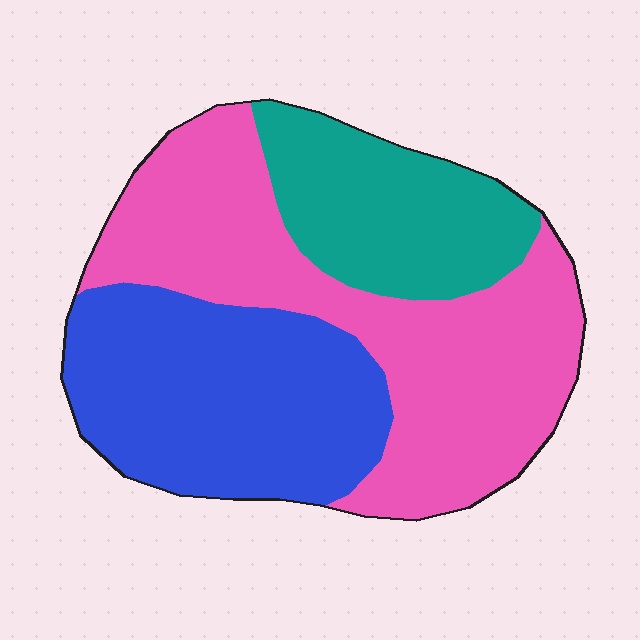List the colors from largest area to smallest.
From largest to smallest: pink, blue, teal.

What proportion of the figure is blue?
Blue covers 34% of the figure.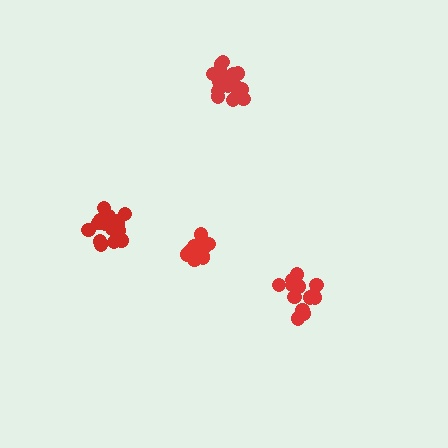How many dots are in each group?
Group 1: 16 dots, Group 2: 14 dots, Group 3: 17 dots, Group 4: 12 dots (59 total).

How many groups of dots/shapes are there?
There are 4 groups.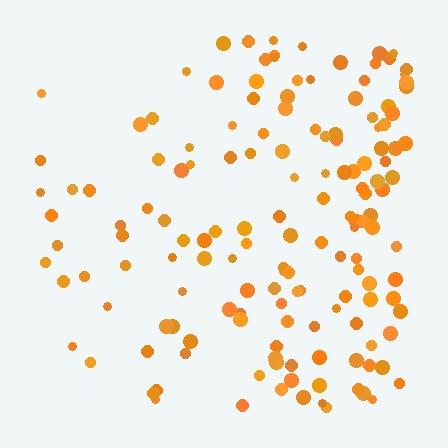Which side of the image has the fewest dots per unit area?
The left.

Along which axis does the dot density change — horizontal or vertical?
Horizontal.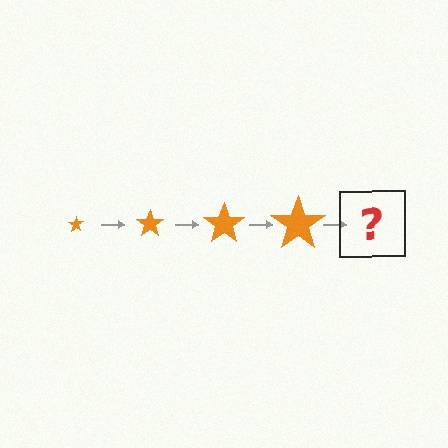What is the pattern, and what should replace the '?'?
The pattern is that the star gets progressively larger each step. The '?' should be an orange star, larger than the previous one.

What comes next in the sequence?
The next element should be an orange star, larger than the previous one.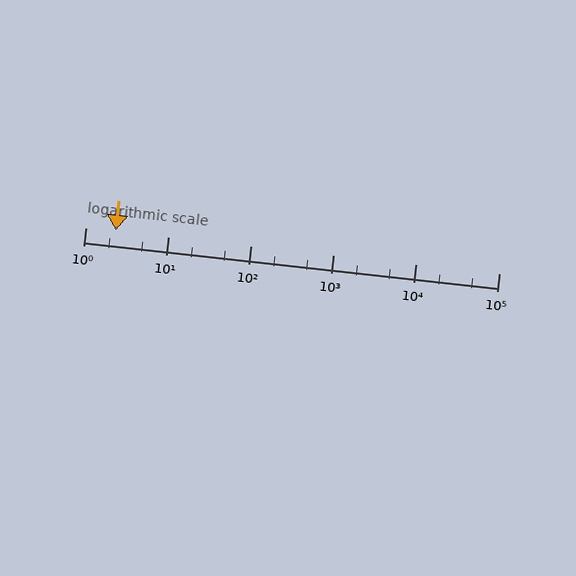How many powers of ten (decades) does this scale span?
The scale spans 5 decades, from 1 to 100000.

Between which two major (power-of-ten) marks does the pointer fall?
The pointer is between 1 and 10.